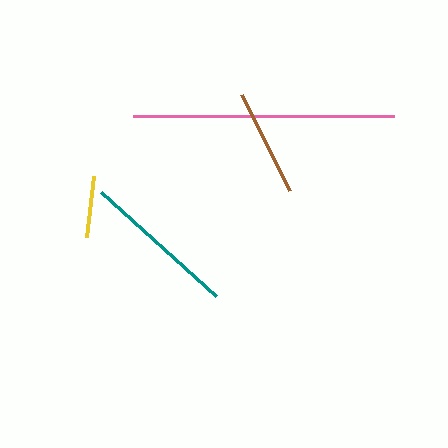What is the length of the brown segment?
The brown segment is approximately 107 pixels long.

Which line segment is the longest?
The pink line is the longest at approximately 260 pixels.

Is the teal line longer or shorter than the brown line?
The teal line is longer than the brown line.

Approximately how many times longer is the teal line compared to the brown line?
The teal line is approximately 1.4 times the length of the brown line.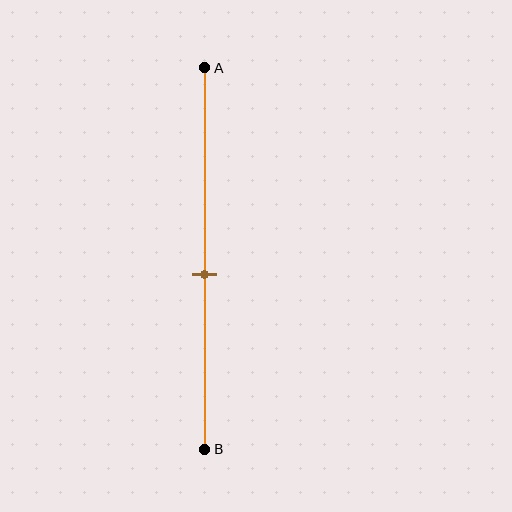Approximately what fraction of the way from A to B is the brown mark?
The brown mark is approximately 55% of the way from A to B.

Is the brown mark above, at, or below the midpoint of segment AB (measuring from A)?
The brown mark is below the midpoint of segment AB.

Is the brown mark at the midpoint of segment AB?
No, the mark is at about 55% from A, not at the 50% midpoint.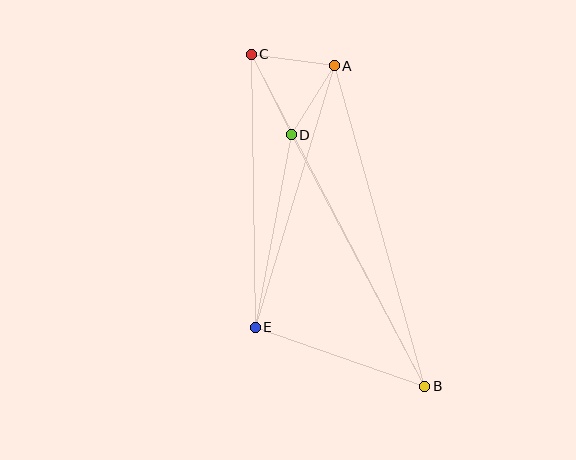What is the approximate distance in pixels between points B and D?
The distance between B and D is approximately 285 pixels.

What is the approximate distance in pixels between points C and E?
The distance between C and E is approximately 273 pixels.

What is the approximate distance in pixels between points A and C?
The distance between A and C is approximately 84 pixels.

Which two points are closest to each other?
Points A and D are closest to each other.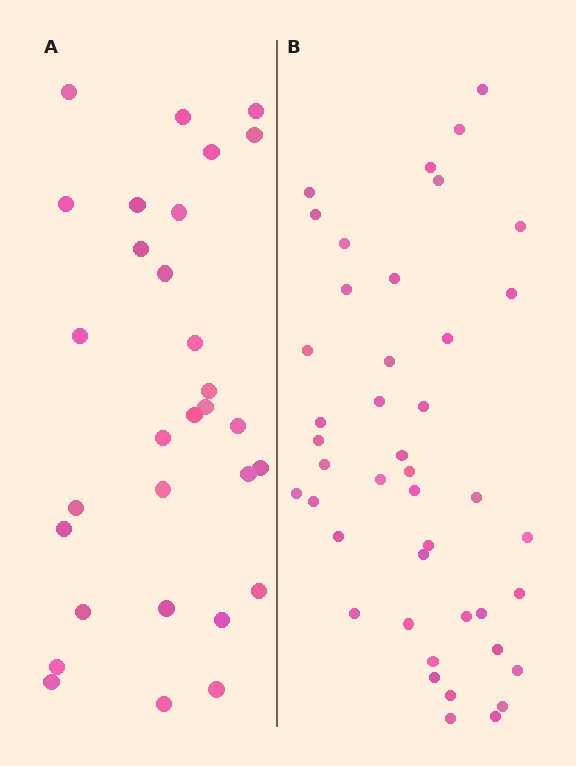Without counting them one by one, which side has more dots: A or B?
Region B (the right region) has more dots.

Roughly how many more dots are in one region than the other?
Region B has approximately 15 more dots than region A.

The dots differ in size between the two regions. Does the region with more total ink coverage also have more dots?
No. Region A has more total ink coverage because its dots are larger, but region B actually contains more individual dots. Total area can be misleading — the number of items is what matters here.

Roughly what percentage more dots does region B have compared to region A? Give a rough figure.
About 45% more.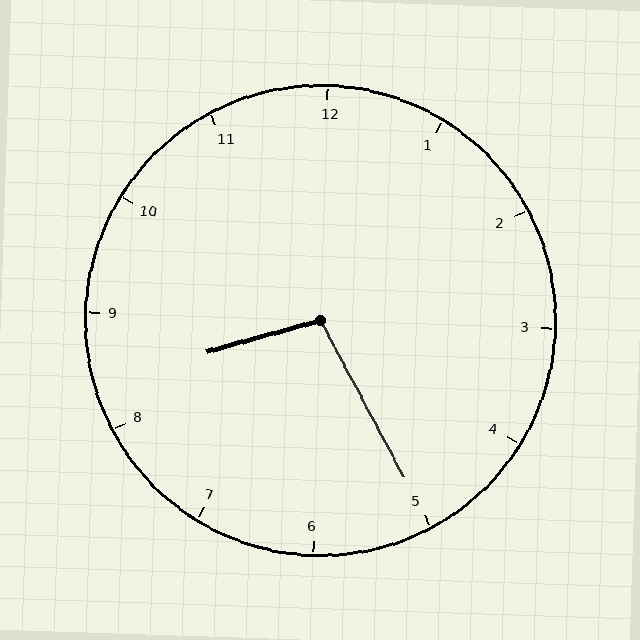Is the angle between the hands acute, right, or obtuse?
It is obtuse.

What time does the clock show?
8:25.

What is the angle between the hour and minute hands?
Approximately 102 degrees.